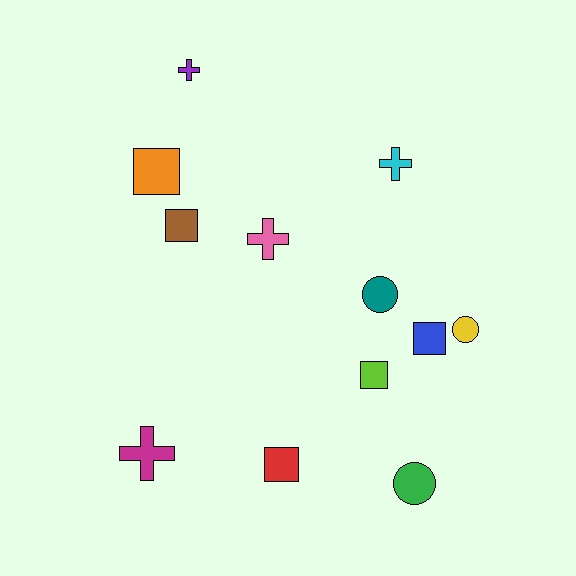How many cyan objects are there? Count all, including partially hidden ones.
There is 1 cyan object.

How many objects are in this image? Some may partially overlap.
There are 12 objects.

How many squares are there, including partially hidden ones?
There are 5 squares.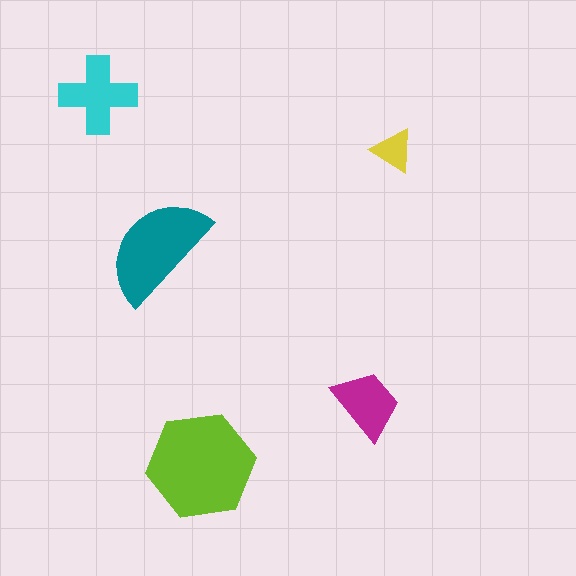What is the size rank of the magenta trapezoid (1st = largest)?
4th.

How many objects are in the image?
There are 5 objects in the image.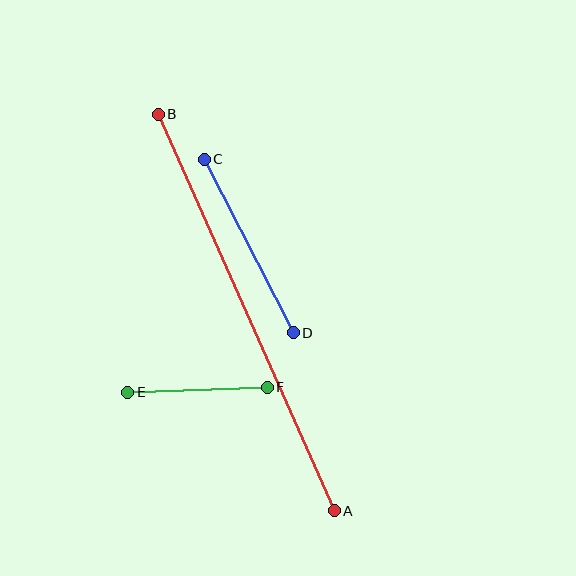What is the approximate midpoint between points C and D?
The midpoint is at approximately (249, 246) pixels.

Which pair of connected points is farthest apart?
Points A and B are farthest apart.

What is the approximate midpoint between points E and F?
The midpoint is at approximately (197, 390) pixels.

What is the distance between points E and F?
The distance is approximately 140 pixels.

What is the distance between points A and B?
The distance is approximately 434 pixels.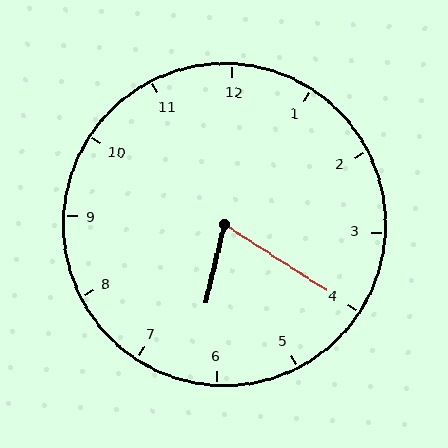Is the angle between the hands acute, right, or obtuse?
It is acute.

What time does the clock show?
6:20.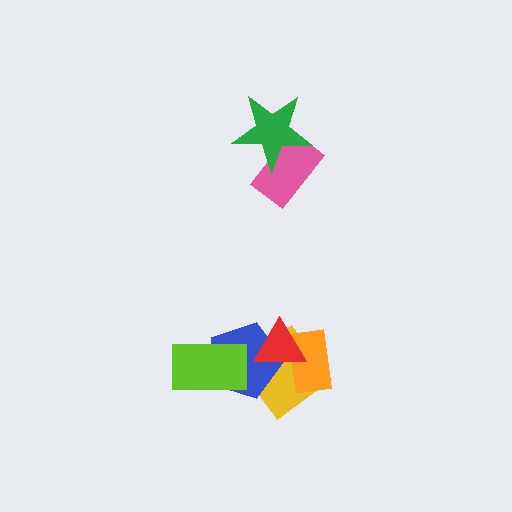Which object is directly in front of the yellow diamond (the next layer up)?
The blue pentagon is directly in front of the yellow diamond.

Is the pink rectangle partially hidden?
Yes, it is partially covered by another shape.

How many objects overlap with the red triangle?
3 objects overlap with the red triangle.